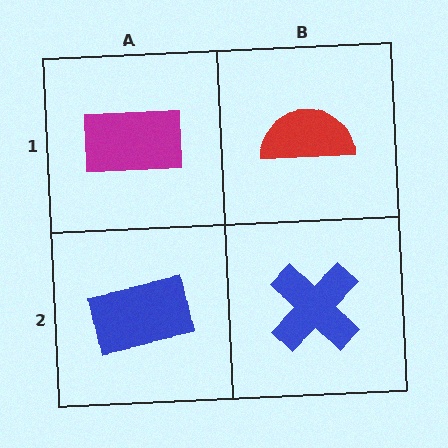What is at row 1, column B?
A red semicircle.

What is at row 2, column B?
A blue cross.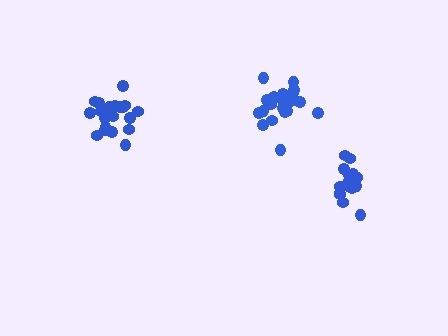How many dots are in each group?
Group 1: 21 dots, Group 2: 17 dots, Group 3: 20 dots (58 total).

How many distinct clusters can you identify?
There are 3 distinct clusters.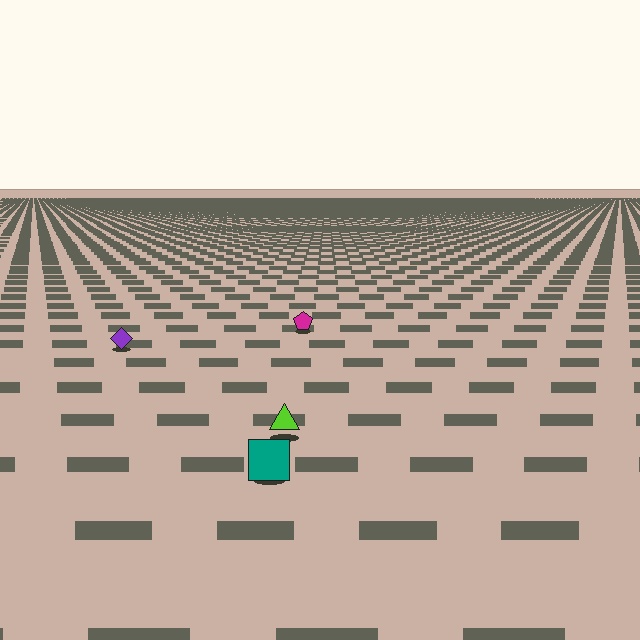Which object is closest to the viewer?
The teal square is closest. The texture marks near it are larger and more spread out.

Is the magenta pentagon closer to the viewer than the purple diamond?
No. The purple diamond is closer — you can tell from the texture gradient: the ground texture is coarser near it.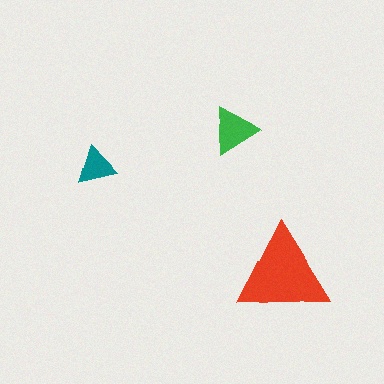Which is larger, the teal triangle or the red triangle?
The red one.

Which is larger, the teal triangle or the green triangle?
The green one.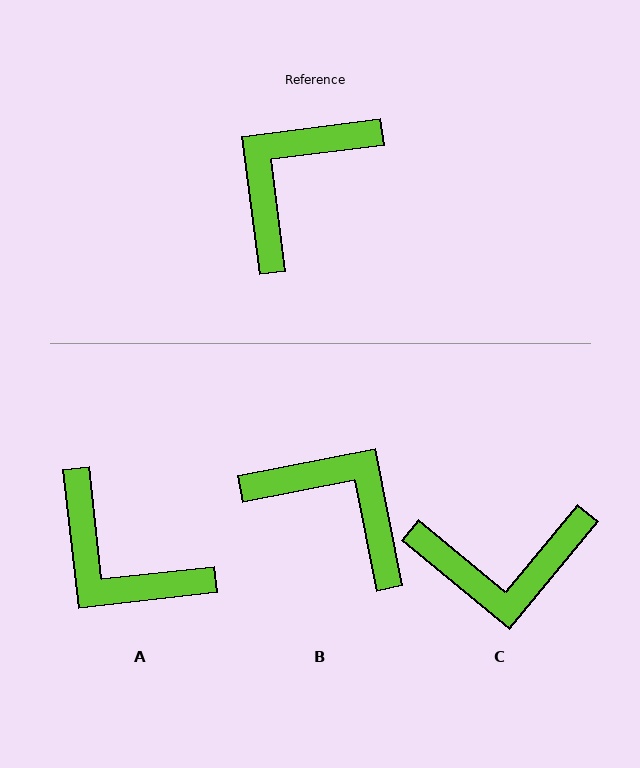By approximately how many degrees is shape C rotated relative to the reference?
Approximately 133 degrees counter-clockwise.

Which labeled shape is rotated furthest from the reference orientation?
C, about 133 degrees away.